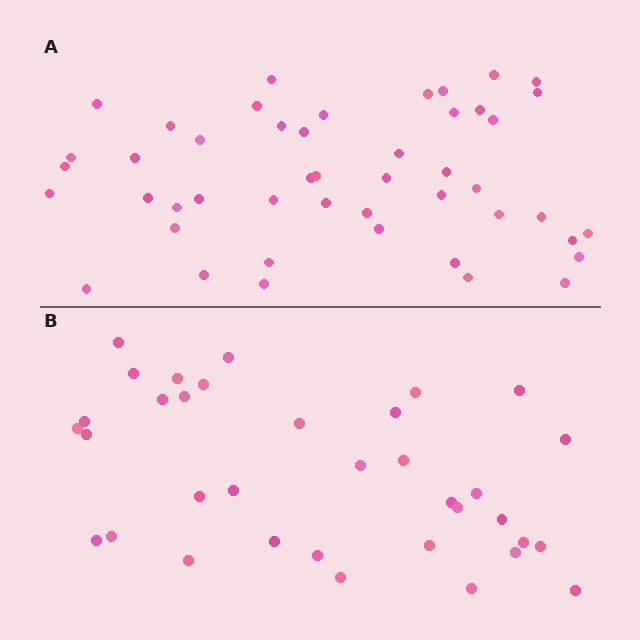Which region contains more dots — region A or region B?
Region A (the top region) has more dots.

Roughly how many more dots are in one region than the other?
Region A has roughly 12 or so more dots than region B.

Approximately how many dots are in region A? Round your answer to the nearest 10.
About 50 dots. (The exact count is 47, which rounds to 50.)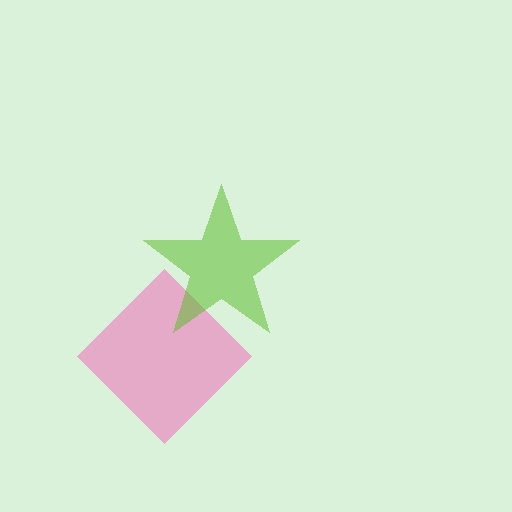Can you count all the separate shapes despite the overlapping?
Yes, there are 2 separate shapes.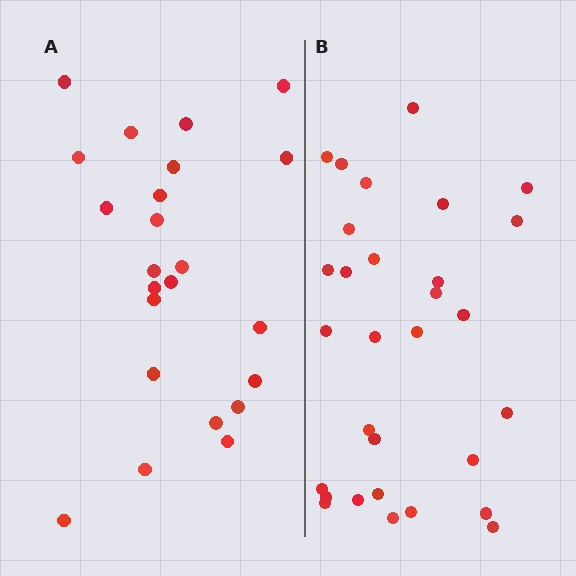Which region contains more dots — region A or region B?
Region B (the right region) has more dots.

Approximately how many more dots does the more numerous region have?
Region B has roughly 8 or so more dots than region A.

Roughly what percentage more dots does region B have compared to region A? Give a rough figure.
About 30% more.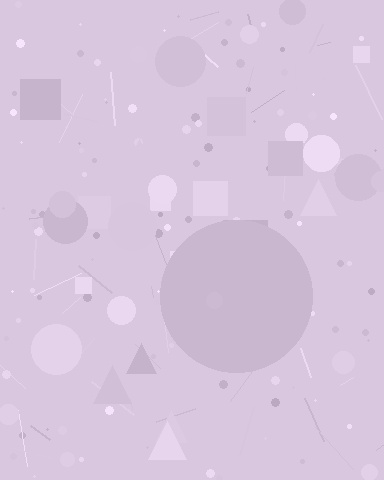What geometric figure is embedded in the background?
A circle is embedded in the background.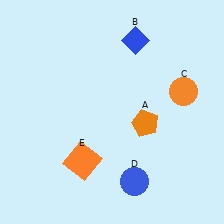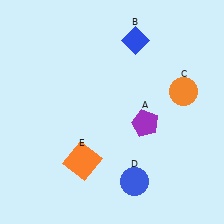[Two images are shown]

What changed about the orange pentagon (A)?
In Image 1, A is orange. In Image 2, it changed to purple.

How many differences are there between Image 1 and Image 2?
There is 1 difference between the two images.